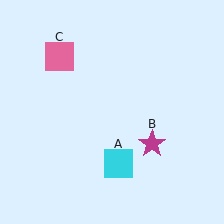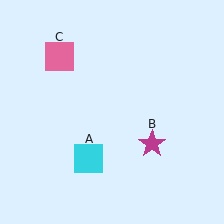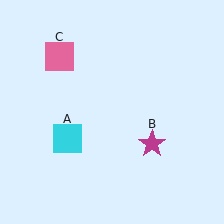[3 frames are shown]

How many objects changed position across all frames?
1 object changed position: cyan square (object A).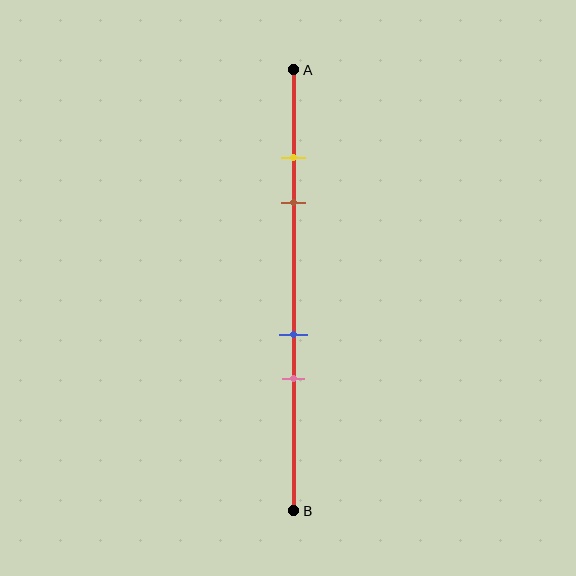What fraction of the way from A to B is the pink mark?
The pink mark is approximately 70% (0.7) of the way from A to B.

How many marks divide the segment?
There are 4 marks dividing the segment.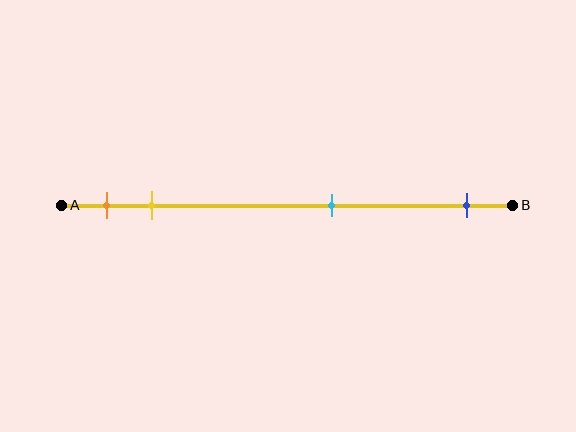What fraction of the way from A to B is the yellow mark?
The yellow mark is approximately 20% (0.2) of the way from A to B.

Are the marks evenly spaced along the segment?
No, the marks are not evenly spaced.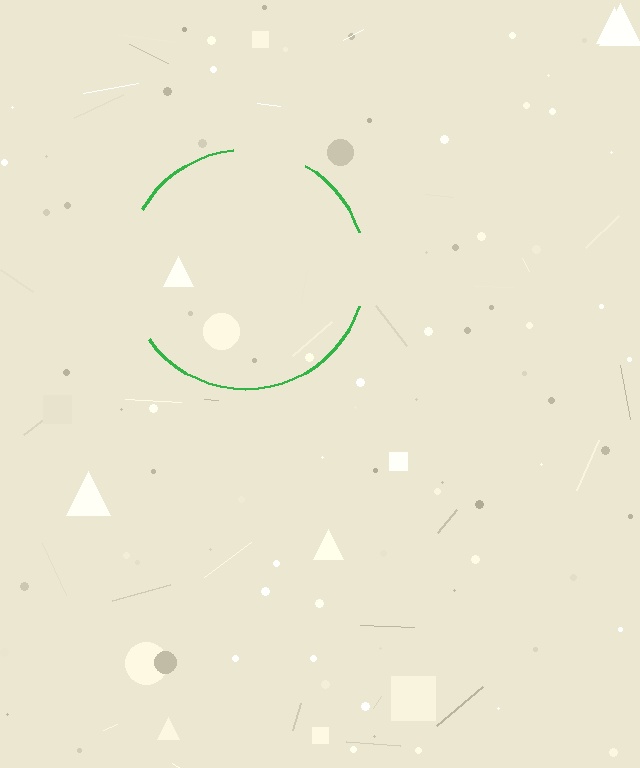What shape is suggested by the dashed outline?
The dashed outline suggests a circle.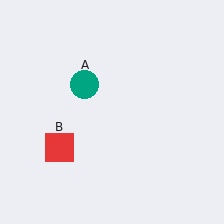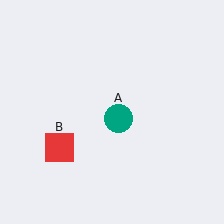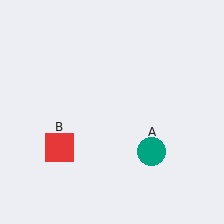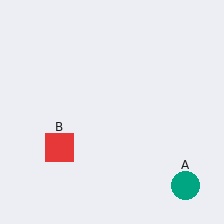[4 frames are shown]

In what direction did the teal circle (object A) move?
The teal circle (object A) moved down and to the right.